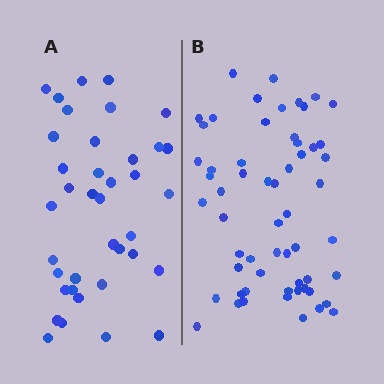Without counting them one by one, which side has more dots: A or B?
Region B (the right region) has more dots.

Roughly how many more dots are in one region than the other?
Region B has approximately 20 more dots than region A.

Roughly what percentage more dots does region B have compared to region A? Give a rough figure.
About 55% more.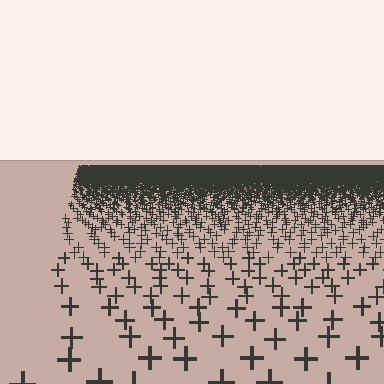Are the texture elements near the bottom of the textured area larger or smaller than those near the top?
Larger. Near the bottom, elements are closer to the viewer and appear at a bigger on-screen size.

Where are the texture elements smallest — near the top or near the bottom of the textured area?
Near the top.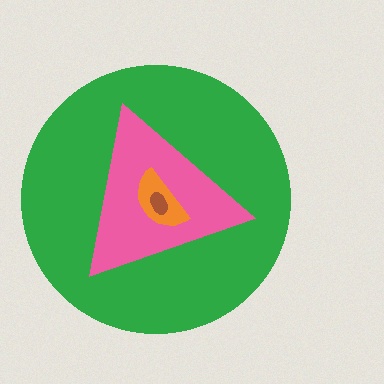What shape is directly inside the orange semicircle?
The brown ellipse.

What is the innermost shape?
The brown ellipse.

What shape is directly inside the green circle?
The pink triangle.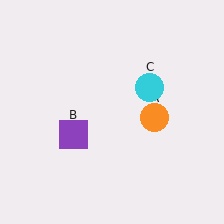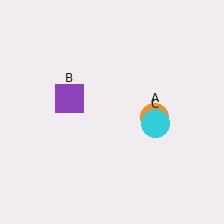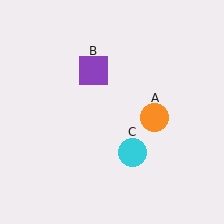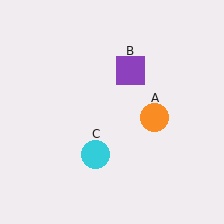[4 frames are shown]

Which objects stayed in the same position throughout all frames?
Orange circle (object A) remained stationary.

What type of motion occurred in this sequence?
The purple square (object B), cyan circle (object C) rotated clockwise around the center of the scene.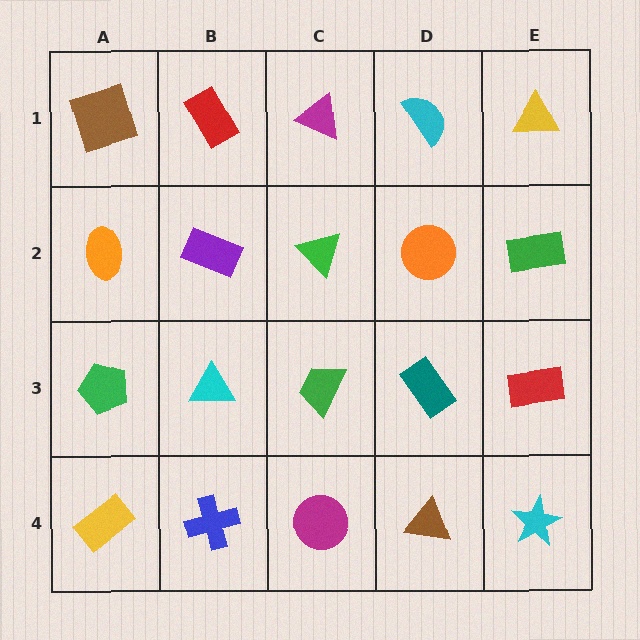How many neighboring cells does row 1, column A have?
2.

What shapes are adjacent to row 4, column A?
A green pentagon (row 3, column A), a blue cross (row 4, column B).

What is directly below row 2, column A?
A green pentagon.